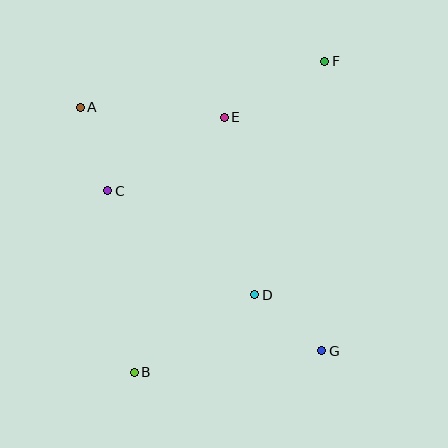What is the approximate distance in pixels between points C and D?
The distance between C and D is approximately 180 pixels.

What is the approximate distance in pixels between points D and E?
The distance between D and E is approximately 180 pixels.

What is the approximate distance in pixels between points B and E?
The distance between B and E is approximately 270 pixels.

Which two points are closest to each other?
Points D and G are closest to each other.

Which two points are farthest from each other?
Points B and F are farthest from each other.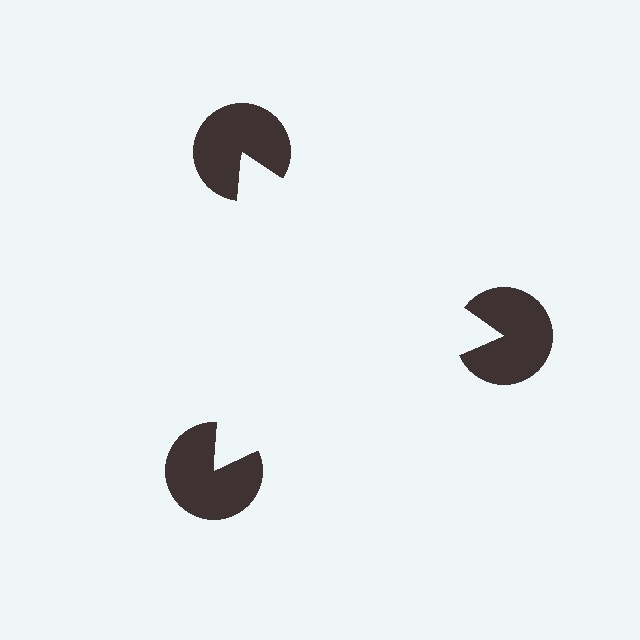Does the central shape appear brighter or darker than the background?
It typically appears slightly brighter than the background, even though no actual brightness change is drawn.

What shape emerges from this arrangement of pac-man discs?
An illusory triangle — its edges are inferred from the aligned wedge cuts in the pac-man discs, not physically drawn.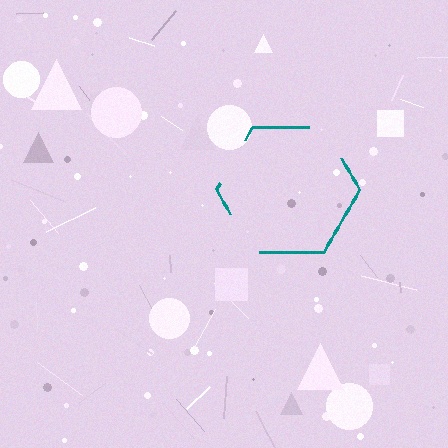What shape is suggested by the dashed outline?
The dashed outline suggests a hexagon.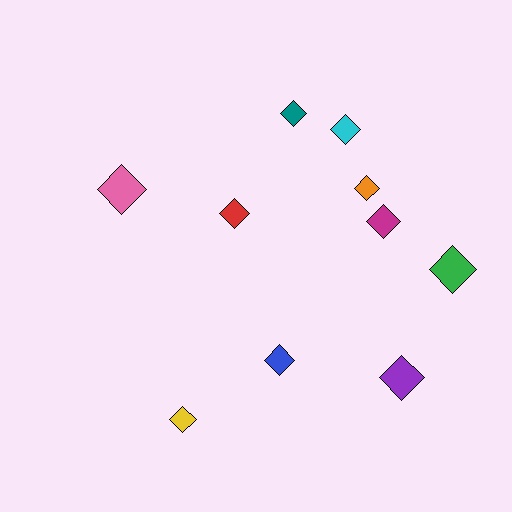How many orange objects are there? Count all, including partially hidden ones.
There is 1 orange object.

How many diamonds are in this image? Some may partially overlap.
There are 10 diamonds.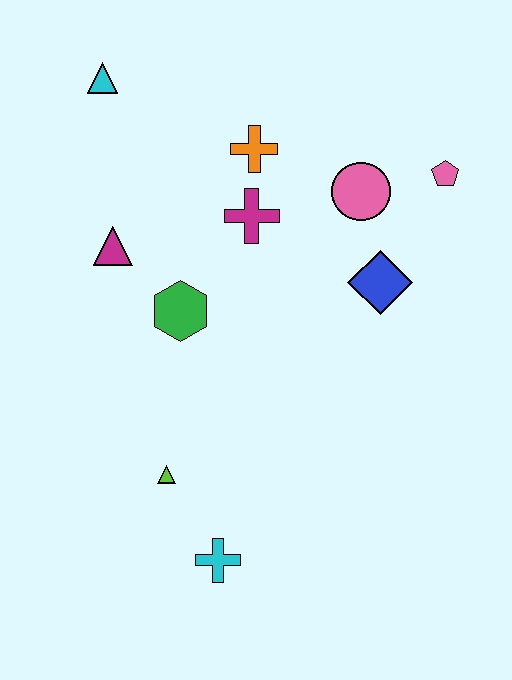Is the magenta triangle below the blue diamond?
No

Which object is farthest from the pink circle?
The cyan cross is farthest from the pink circle.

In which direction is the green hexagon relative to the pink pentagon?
The green hexagon is to the left of the pink pentagon.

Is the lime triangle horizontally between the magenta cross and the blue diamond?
No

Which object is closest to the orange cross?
The magenta cross is closest to the orange cross.